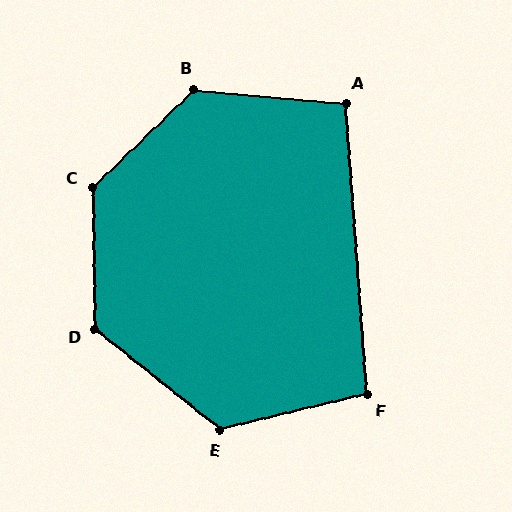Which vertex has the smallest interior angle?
A, at approximately 99 degrees.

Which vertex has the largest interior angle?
C, at approximately 133 degrees.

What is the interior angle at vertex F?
Approximately 99 degrees (obtuse).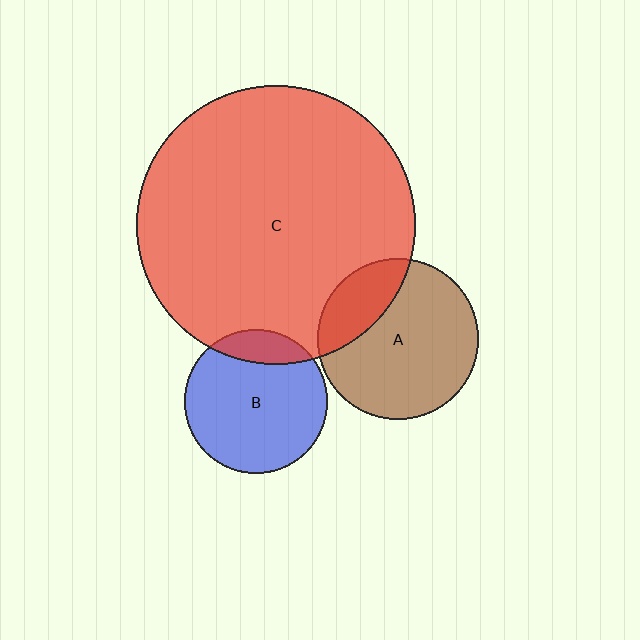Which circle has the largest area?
Circle C (red).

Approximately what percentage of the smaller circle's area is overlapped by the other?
Approximately 15%.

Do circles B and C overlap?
Yes.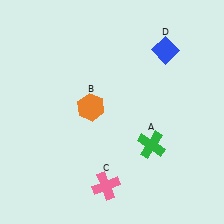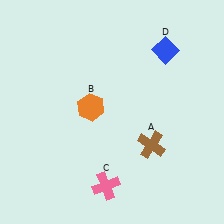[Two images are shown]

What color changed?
The cross (A) changed from green in Image 1 to brown in Image 2.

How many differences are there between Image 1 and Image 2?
There is 1 difference between the two images.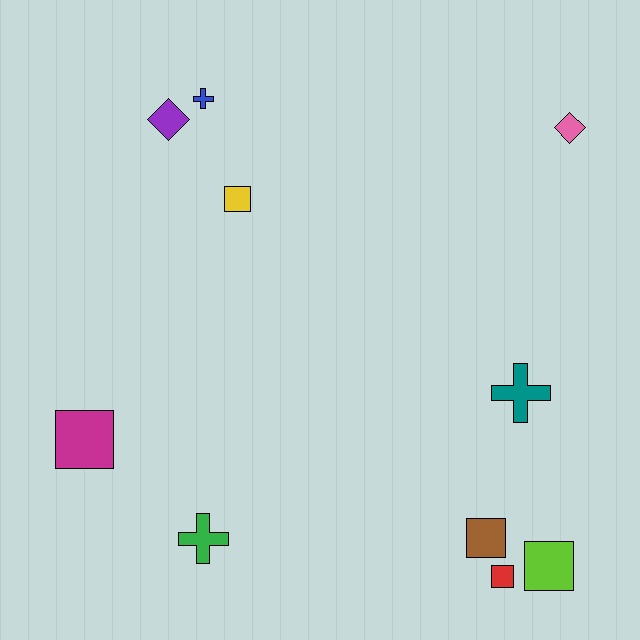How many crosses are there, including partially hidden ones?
There are 3 crosses.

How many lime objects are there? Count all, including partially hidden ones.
There is 1 lime object.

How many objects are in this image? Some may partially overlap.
There are 10 objects.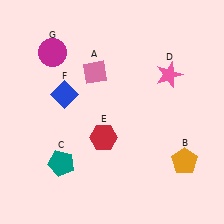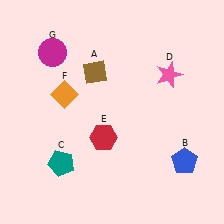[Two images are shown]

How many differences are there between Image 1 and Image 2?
There are 3 differences between the two images.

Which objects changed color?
A changed from pink to brown. B changed from orange to blue. F changed from blue to orange.